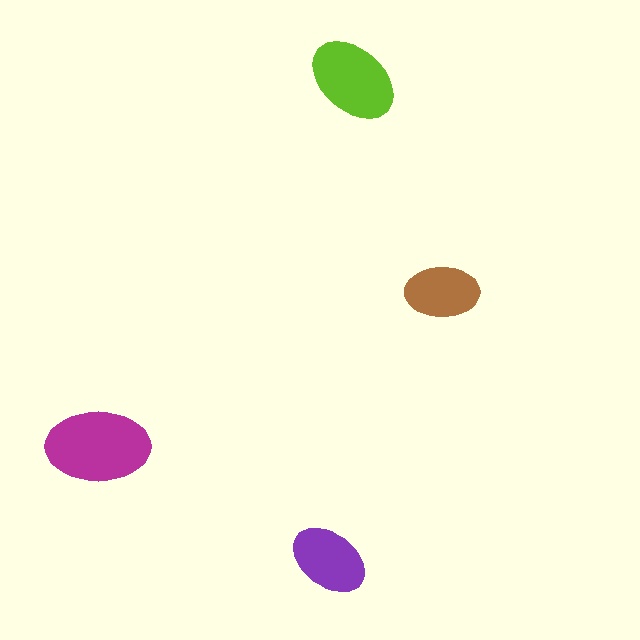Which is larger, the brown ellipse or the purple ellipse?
The purple one.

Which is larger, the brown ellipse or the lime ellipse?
The lime one.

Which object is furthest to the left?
The magenta ellipse is leftmost.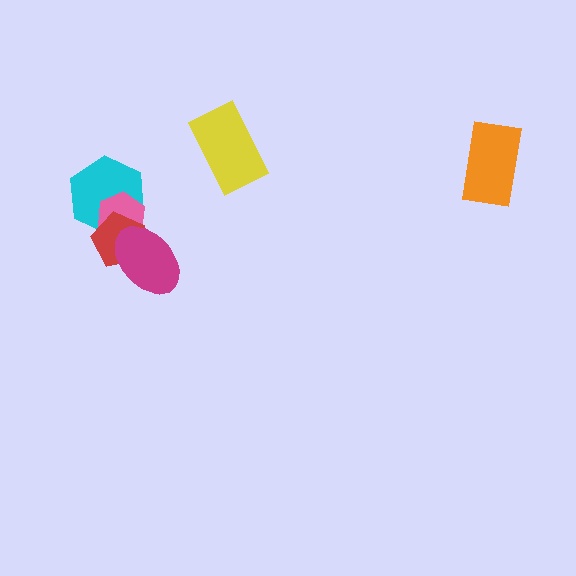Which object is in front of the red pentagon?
The magenta ellipse is in front of the red pentagon.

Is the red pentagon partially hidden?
Yes, it is partially covered by another shape.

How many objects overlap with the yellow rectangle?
0 objects overlap with the yellow rectangle.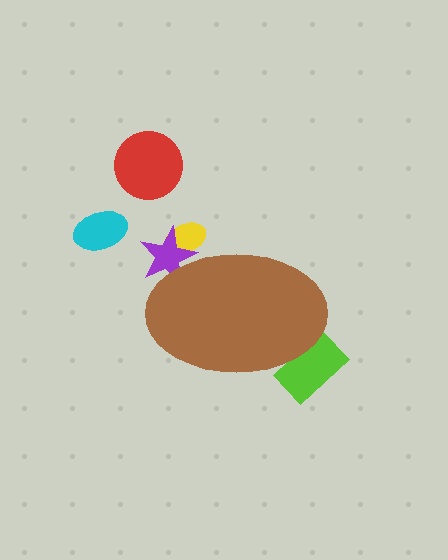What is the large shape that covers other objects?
A brown ellipse.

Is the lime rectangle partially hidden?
Yes, the lime rectangle is partially hidden behind the brown ellipse.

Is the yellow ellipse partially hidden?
Yes, the yellow ellipse is partially hidden behind the brown ellipse.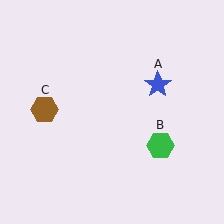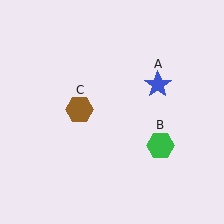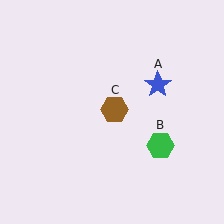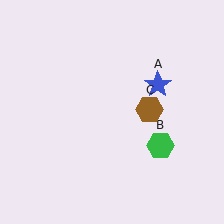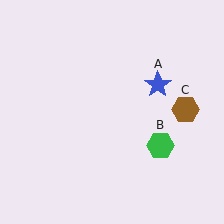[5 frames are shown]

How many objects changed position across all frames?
1 object changed position: brown hexagon (object C).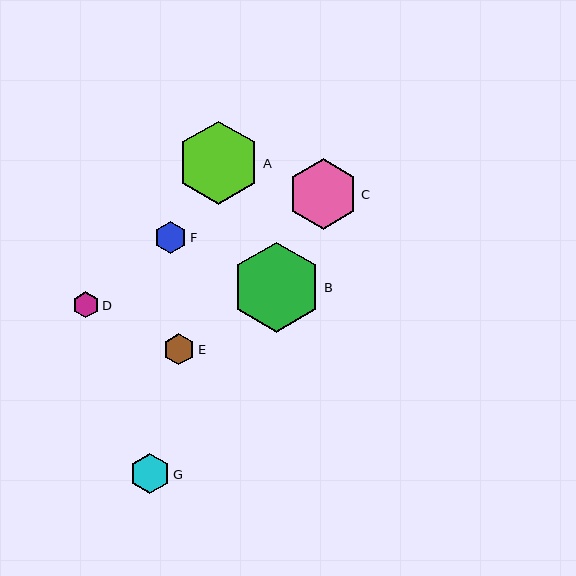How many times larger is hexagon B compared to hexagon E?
Hexagon B is approximately 2.9 times the size of hexagon E.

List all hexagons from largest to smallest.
From largest to smallest: B, A, C, G, F, E, D.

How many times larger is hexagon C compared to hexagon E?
Hexagon C is approximately 2.2 times the size of hexagon E.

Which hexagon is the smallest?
Hexagon D is the smallest with a size of approximately 26 pixels.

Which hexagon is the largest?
Hexagon B is the largest with a size of approximately 90 pixels.